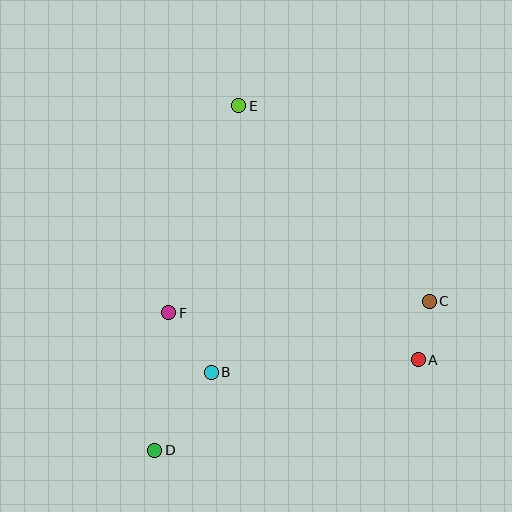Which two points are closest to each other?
Points A and C are closest to each other.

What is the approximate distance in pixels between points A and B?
The distance between A and B is approximately 207 pixels.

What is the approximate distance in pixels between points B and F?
The distance between B and F is approximately 74 pixels.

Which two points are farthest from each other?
Points D and E are farthest from each other.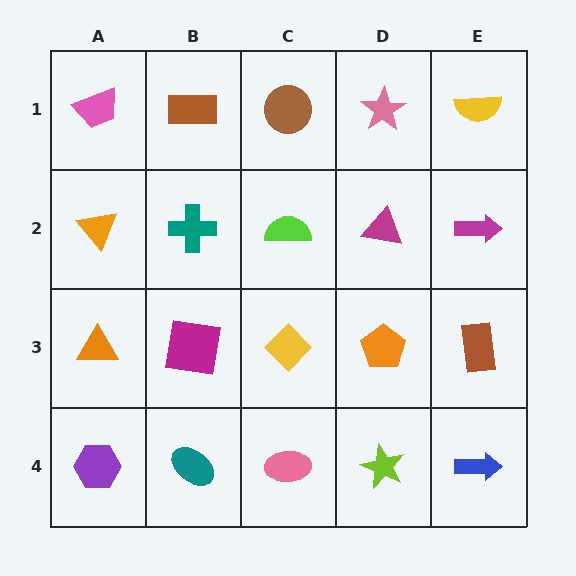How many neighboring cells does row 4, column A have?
2.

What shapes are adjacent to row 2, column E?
A yellow semicircle (row 1, column E), a brown rectangle (row 3, column E), a magenta triangle (row 2, column D).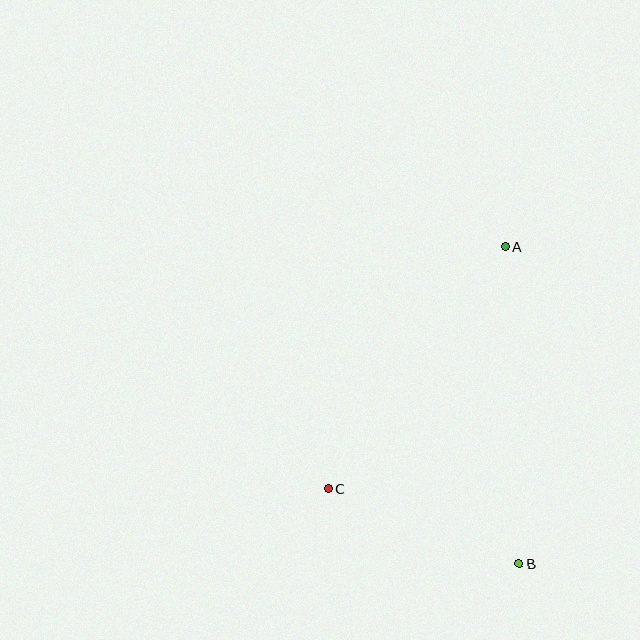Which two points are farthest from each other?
Points A and B are farthest from each other.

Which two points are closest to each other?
Points B and C are closest to each other.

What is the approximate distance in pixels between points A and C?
The distance between A and C is approximately 299 pixels.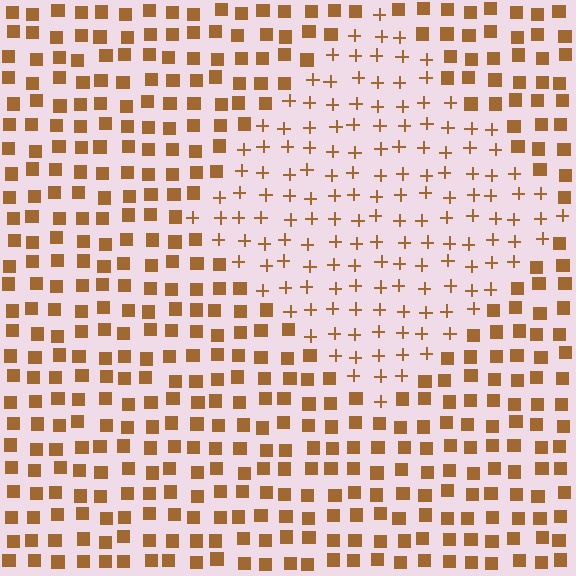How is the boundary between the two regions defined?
The boundary is defined by a change in element shape: plus signs inside vs. squares outside. All elements share the same color and spacing.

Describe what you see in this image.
The image is filled with small brown elements arranged in a uniform grid. A diamond-shaped region contains plus signs, while the surrounding area contains squares. The boundary is defined purely by the change in element shape.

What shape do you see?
I see a diamond.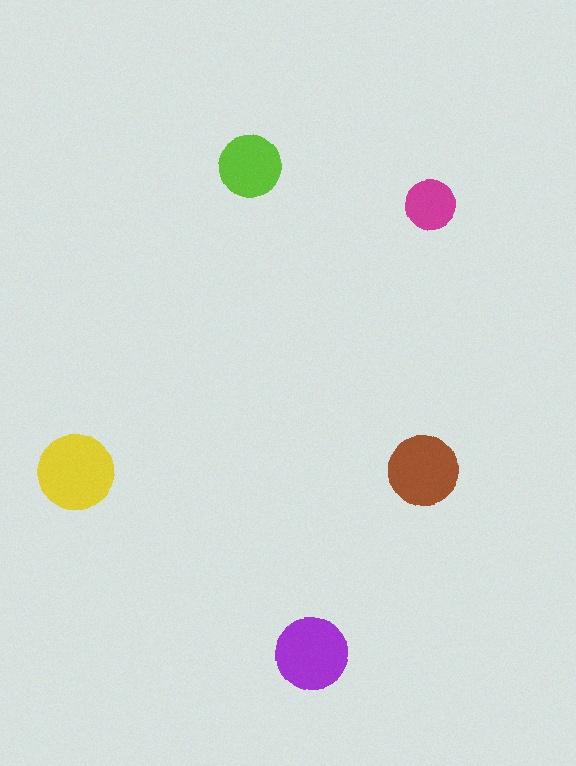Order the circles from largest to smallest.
the yellow one, the purple one, the brown one, the lime one, the magenta one.